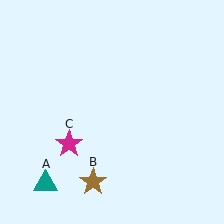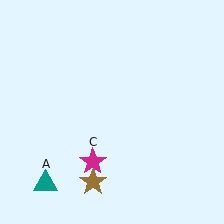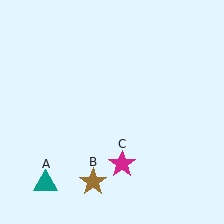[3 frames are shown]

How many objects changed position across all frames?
1 object changed position: magenta star (object C).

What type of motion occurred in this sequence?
The magenta star (object C) rotated counterclockwise around the center of the scene.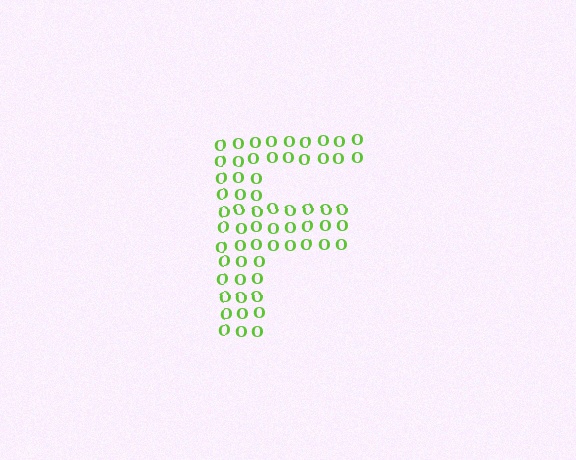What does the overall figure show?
The overall figure shows the letter F.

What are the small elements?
The small elements are letter O's.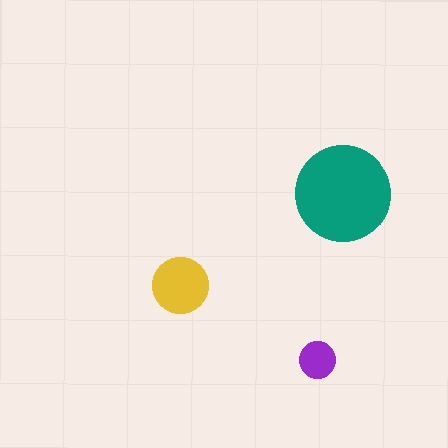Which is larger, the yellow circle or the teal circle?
The teal one.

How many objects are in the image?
There are 3 objects in the image.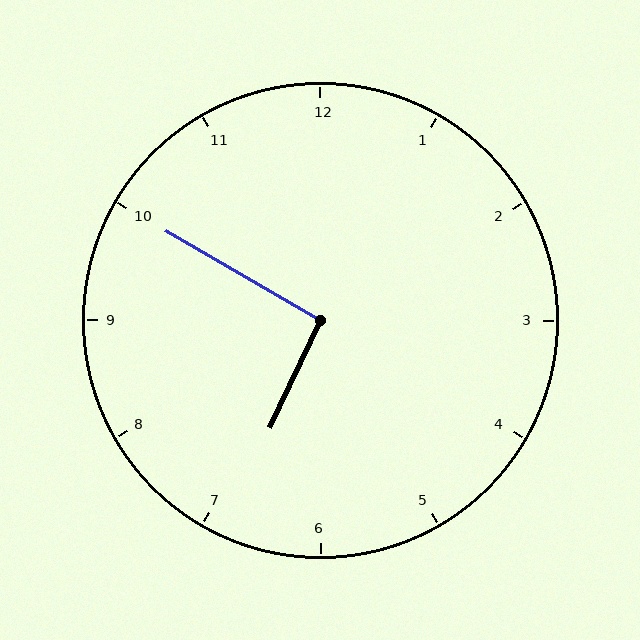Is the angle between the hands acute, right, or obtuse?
It is right.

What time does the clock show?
6:50.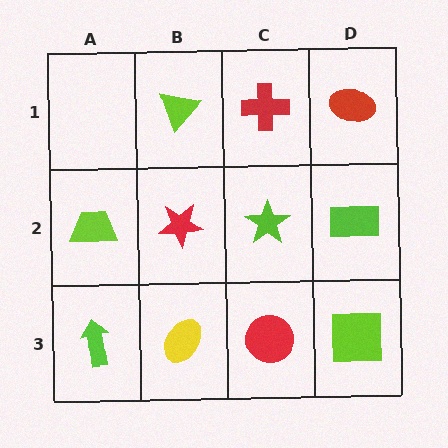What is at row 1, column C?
A red cross.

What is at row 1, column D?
A red ellipse.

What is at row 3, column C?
A red circle.